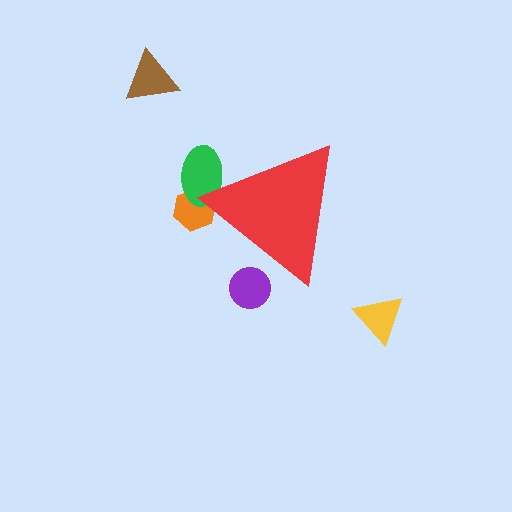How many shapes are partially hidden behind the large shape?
3 shapes are partially hidden.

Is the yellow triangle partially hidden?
No, the yellow triangle is fully visible.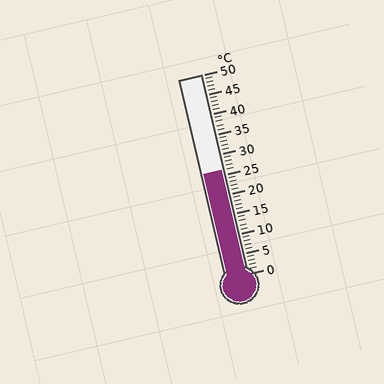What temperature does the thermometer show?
The thermometer shows approximately 26°C.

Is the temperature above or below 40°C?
The temperature is below 40°C.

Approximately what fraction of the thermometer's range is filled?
The thermometer is filled to approximately 50% of its range.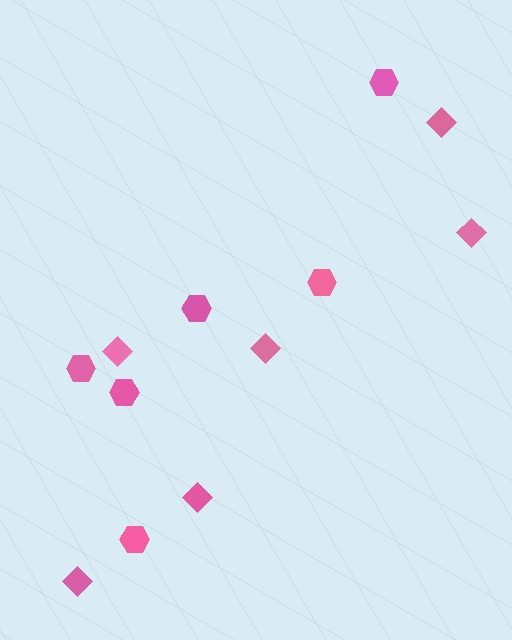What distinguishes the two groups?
There are 2 groups: one group of hexagons (6) and one group of diamonds (6).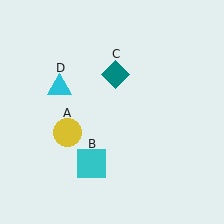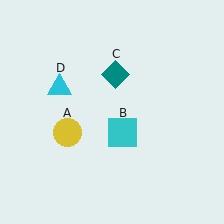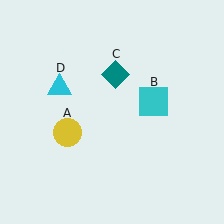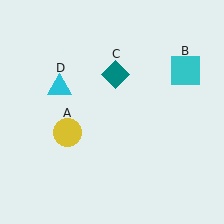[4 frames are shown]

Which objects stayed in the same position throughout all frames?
Yellow circle (object A) and teal diamond (object C) and cyan triangle (object D) remained stationary.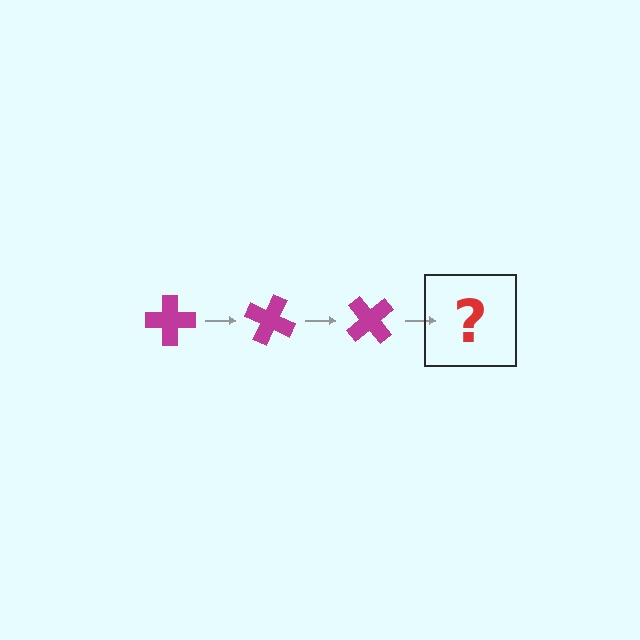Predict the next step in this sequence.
The next step is a magenta cross rotated 75 degrees.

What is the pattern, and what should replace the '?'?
The pattern is that the cross rotates 25 degrees each step. The '?' should be a magenta cross rotated 75 degrees.